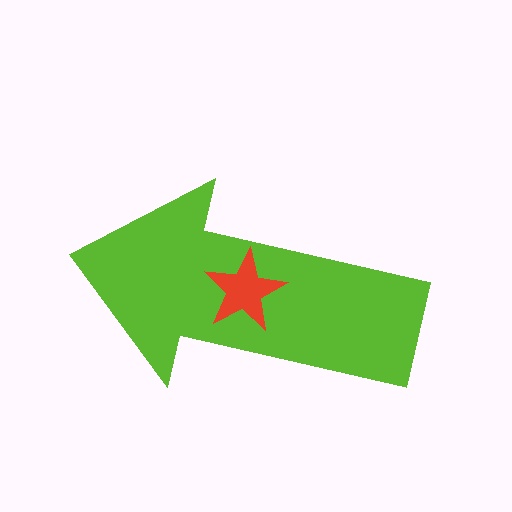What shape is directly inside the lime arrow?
The red star.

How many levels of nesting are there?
2.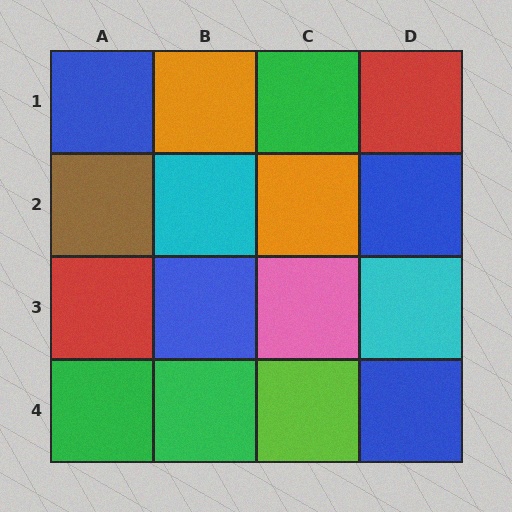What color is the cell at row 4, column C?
Lime.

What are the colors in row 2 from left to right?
Brown, cyan, orange, blue.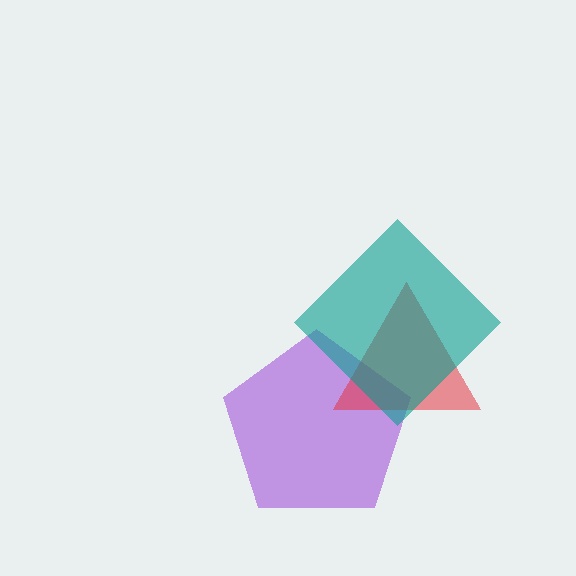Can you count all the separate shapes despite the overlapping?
Yes, there are 3 separate shapes.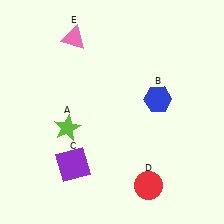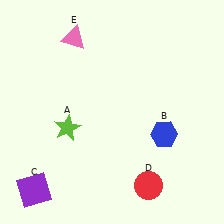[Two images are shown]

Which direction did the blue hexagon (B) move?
The blue hexagon (B) moved down.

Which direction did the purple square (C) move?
The purple square (C) moved left.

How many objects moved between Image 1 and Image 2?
2 objects moved between the two images.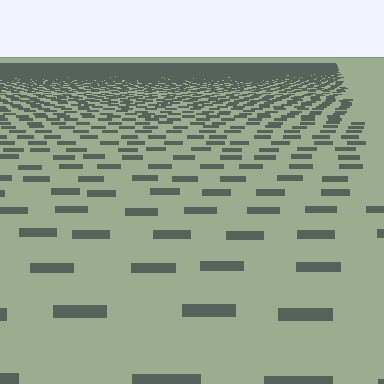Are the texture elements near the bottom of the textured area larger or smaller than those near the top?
Larger. Near the bottom, elements are closer to the viewer and appear at a bigger on-screen size.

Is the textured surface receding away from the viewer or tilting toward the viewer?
The surface is receding away from the viewer. Texture elements get smaller and denser toward the top.